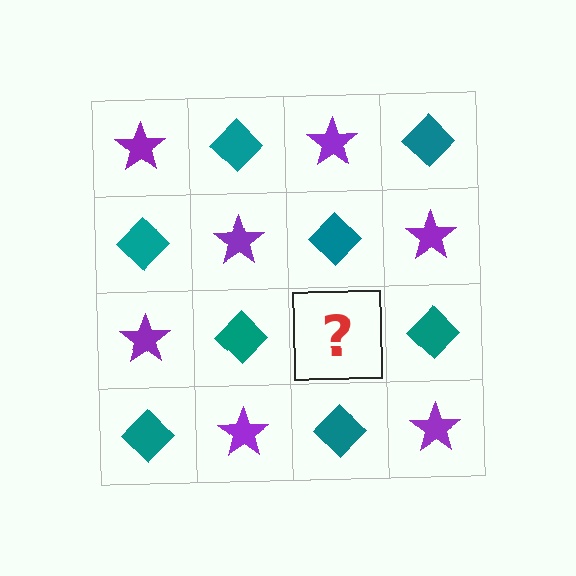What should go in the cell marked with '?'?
The missing cell should contain a purple star.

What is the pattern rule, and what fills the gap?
The rule is that it alternates purple star and teal diamond in a checkerboard pattern. The gap should be filled with a purple star.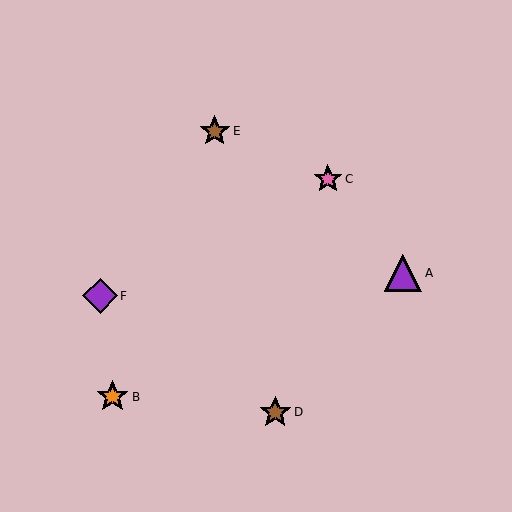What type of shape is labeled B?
Shape B is an orange star.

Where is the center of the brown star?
The center of the brown star is at (215, 131).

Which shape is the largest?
The purple triangle (labeled A) is the largest.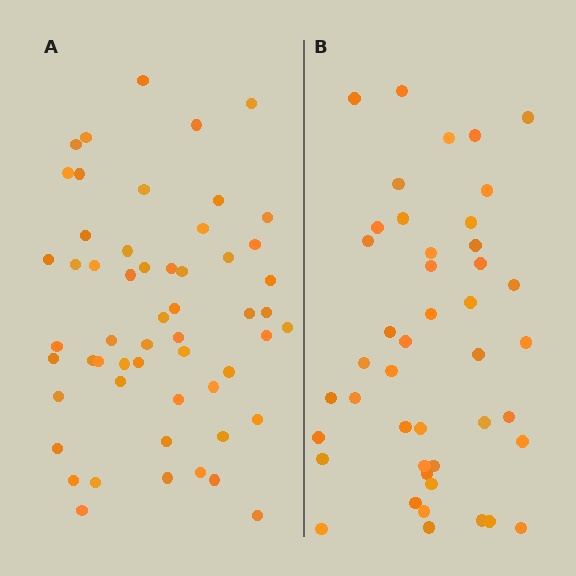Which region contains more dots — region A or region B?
Region A (the left region) has more dots.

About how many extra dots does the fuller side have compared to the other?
Region A has roughly 12 or so more dots than region B.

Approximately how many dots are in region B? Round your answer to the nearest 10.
About 40 dots. (The exact count is 44, which rounds to 40.)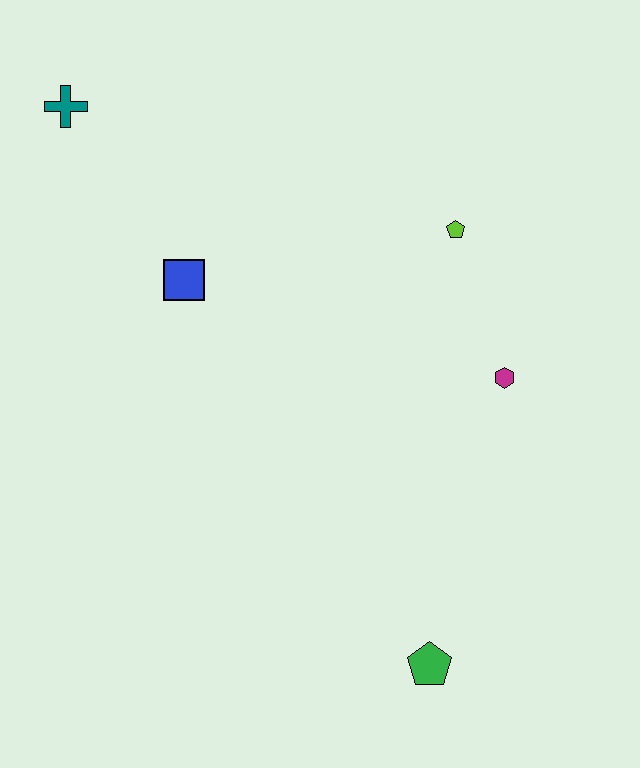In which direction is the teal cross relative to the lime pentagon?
The teal cross is to the left of the lime pentagon.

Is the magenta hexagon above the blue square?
No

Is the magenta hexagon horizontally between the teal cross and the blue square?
No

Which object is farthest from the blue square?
The green pentagon is farthest from the blue square.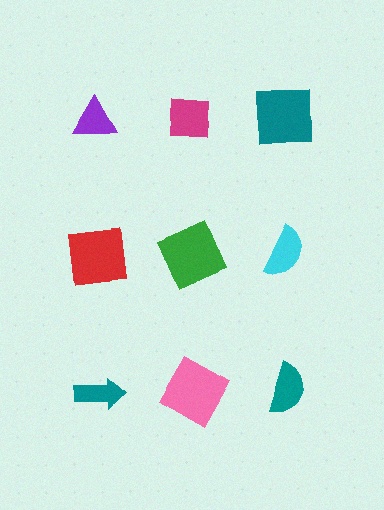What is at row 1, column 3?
A teal square.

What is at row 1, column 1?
A purple triangle.